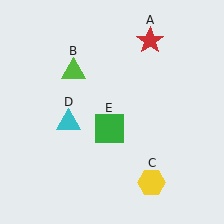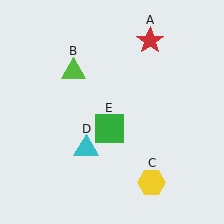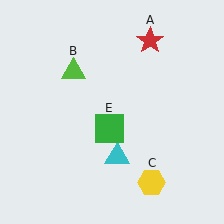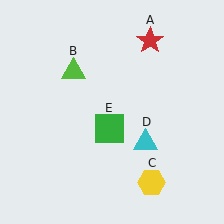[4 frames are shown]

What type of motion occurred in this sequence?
The cyan triangle (object D) rotated counterclockwise around the center of the scene.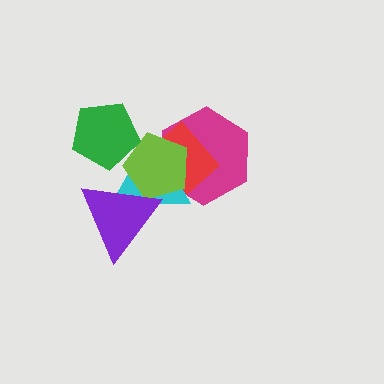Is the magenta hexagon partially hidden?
Yes, it is partially covered by another shape.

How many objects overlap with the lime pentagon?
5 objects overlap with the lime pentagon.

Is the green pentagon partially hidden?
No, no other shape covers it.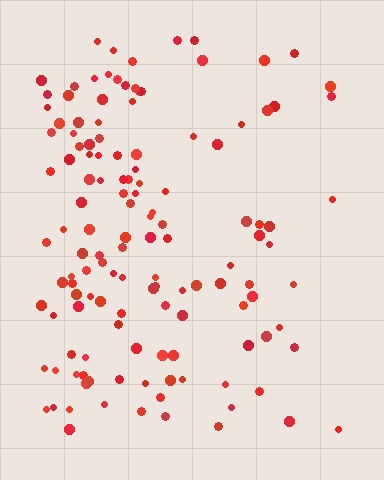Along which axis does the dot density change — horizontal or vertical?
Horizontal.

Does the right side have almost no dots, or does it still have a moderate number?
Still a moderate number, just noticeably fewer than the left.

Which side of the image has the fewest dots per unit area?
The right.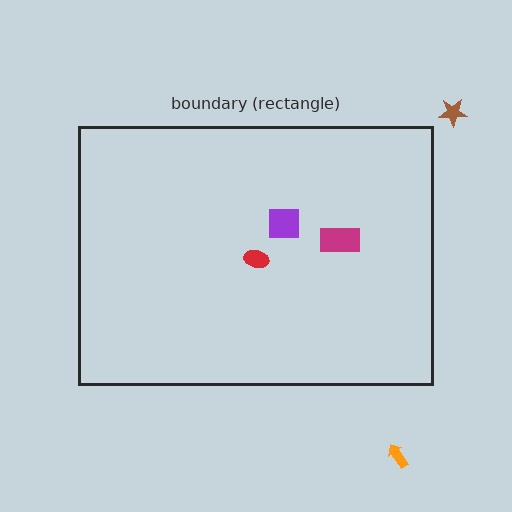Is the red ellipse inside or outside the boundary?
Inside.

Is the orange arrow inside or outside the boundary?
Outside.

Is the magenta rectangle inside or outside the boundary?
Inside.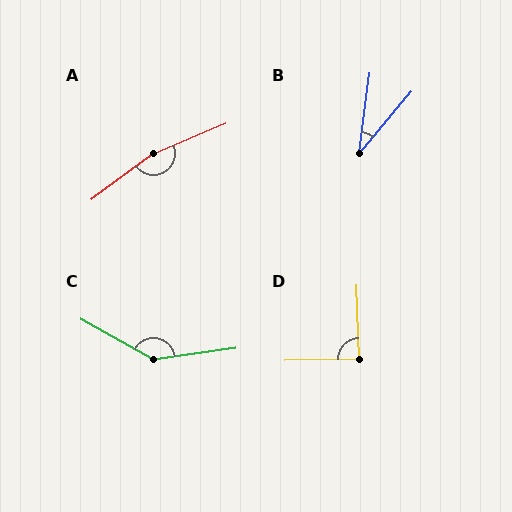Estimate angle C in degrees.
Approximately 143 degrees.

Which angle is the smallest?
B, at approximately 33 degrees.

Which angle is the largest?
A, at approximately 166 degrees.